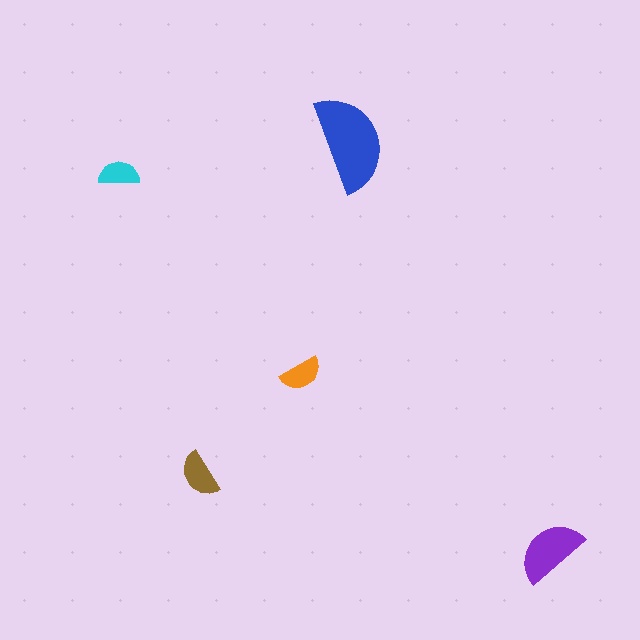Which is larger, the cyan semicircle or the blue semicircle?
The blue one.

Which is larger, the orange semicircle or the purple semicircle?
The purple one.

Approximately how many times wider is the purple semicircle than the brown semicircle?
About 1.5 times wider.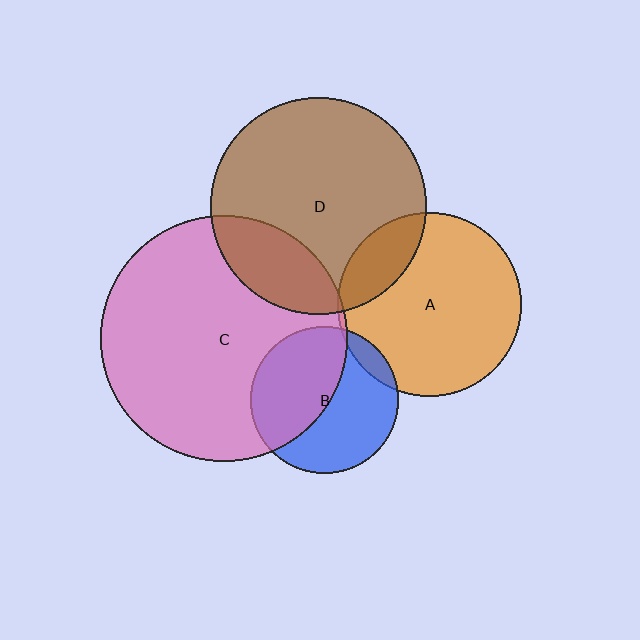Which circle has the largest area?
Circle C (pink).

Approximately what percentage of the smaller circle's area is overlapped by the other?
Approximately 10%.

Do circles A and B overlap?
Yes.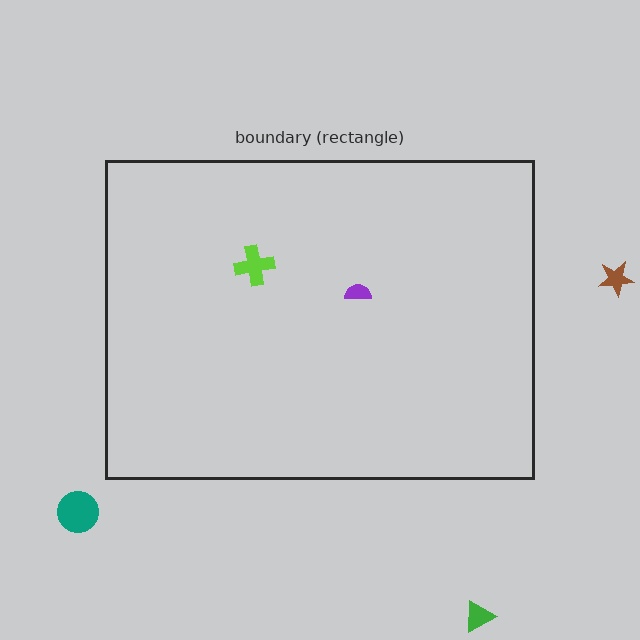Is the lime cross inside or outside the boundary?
Inside.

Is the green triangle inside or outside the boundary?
Outside.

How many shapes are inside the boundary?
2 inside, 3 outside.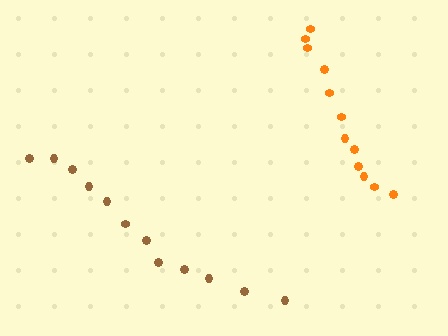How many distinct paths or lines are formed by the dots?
There are 2 distinct paths.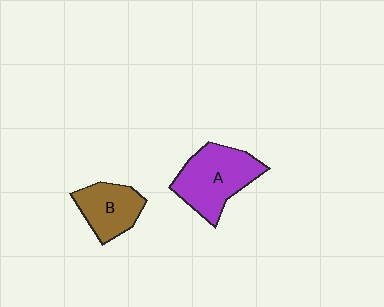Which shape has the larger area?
Shape A (purple).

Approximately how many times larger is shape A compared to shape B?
Approximately 1.5 times.